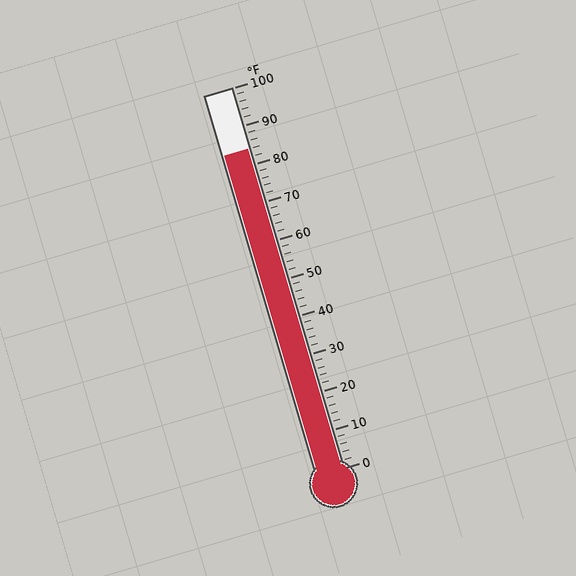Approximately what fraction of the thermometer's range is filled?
The thermometer is filled to approximately 85% of its range.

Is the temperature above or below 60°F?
The temperature is above 60°F.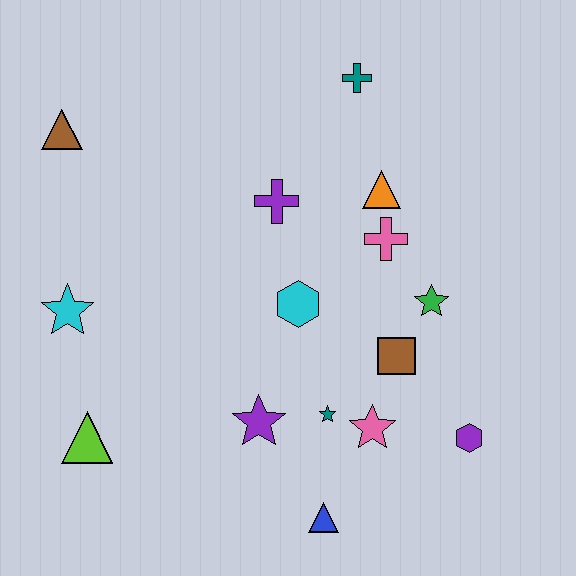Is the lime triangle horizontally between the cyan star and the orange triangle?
Yes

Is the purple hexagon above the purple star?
No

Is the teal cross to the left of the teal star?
No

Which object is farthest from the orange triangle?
The lime triangle is farthest from the orange triangle.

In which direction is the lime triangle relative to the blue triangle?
The lime triangle is to the left of the blue triangle.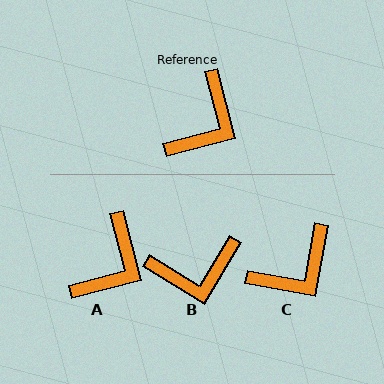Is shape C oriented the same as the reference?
No, it is off by about 25 degrees.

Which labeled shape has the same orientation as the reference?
A.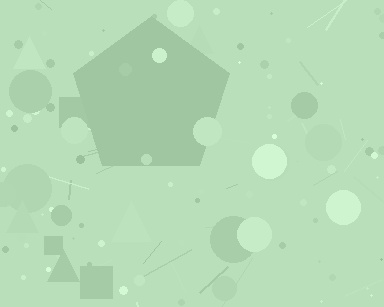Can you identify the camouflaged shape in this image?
The camouflaged shape is a pentagon.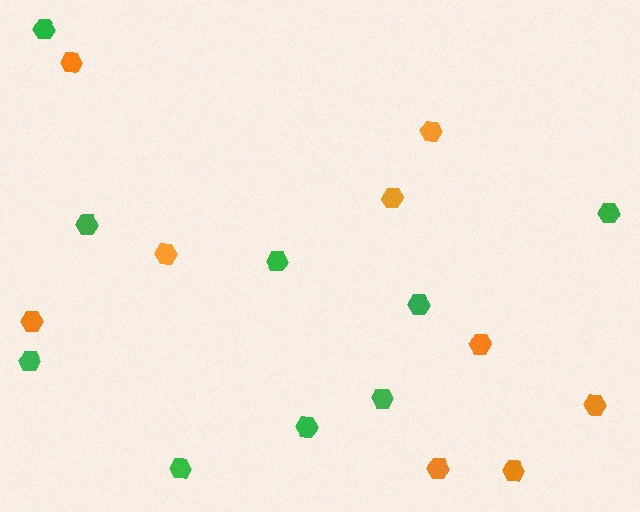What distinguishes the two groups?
There are 2 groups: one group of orange hexagons (9) and one group of green hexagons (9).